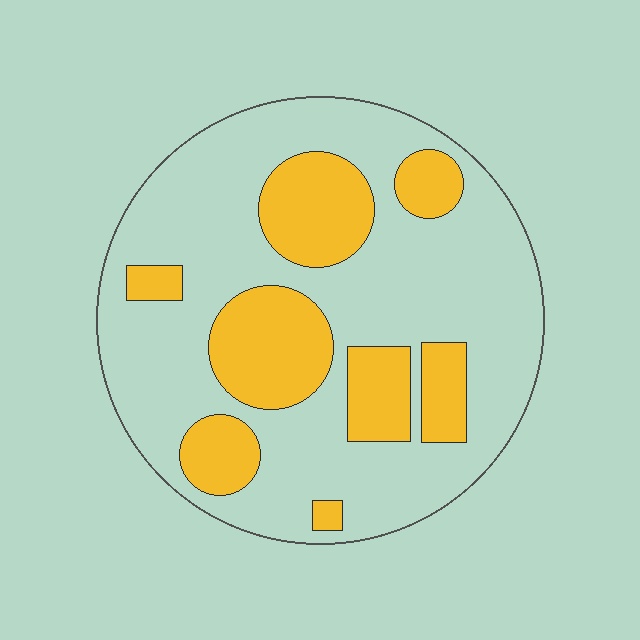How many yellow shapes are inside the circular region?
8.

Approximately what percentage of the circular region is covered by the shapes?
Approximately 30%.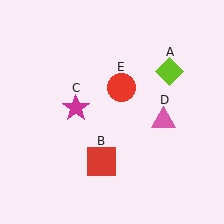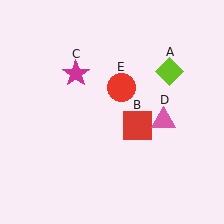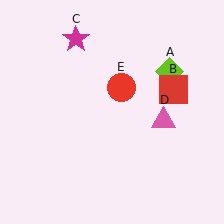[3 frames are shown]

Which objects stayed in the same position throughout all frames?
Lime diamond (object A) and pink triangle (object D) and red circle (object E) remained stationary.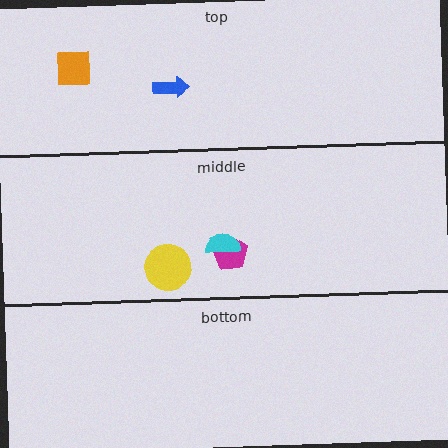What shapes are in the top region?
The blue arrow, the orange square.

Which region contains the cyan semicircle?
The middle region.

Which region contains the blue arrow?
The top region.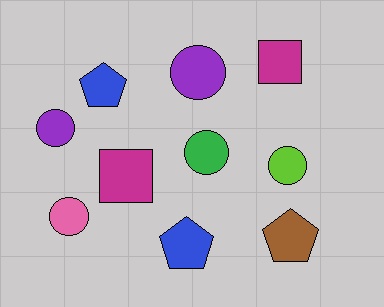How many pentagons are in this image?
There are 3 pentagons.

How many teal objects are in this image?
There are no teal objects.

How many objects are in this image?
There are 10 objects.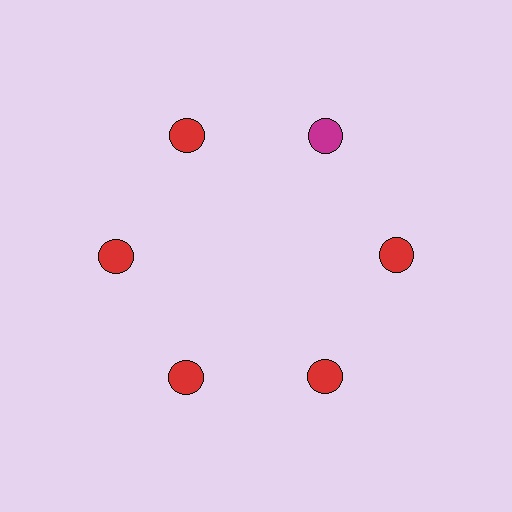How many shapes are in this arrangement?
There are 6 shapes arranged in a ring pattern.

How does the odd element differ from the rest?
It has a different color: magenta instead of red.